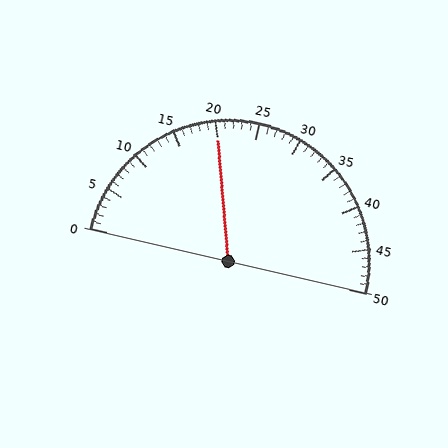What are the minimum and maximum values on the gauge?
The gauge ranges from 0 to 50.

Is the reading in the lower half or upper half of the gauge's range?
The reading is in the lower half of the range (0 to 50).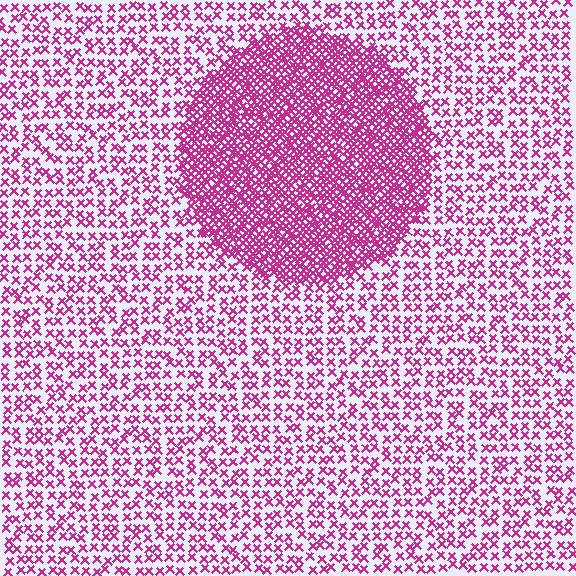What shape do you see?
I see a circle.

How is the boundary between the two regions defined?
The boundary is defined by a change in element density (approximately 2.6x ratio). All elements are the same color, size, and shape.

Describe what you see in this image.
The image contains small magenta elements arranged at two different densities. A circle-shaped region is visible where the elements are more densely packed than the surrounding area.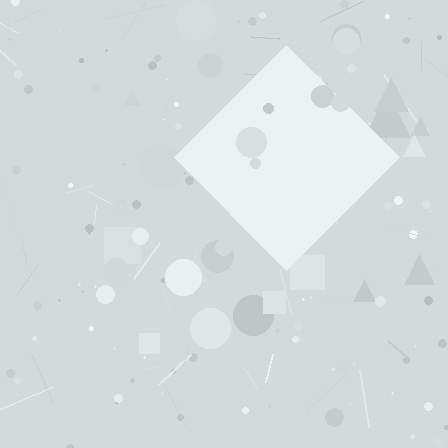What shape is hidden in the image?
A diamond is hidden in the image.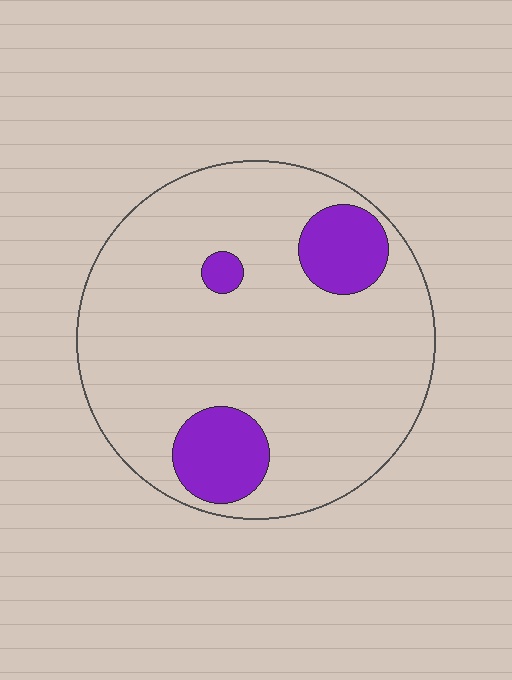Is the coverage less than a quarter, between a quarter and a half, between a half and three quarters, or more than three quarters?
Less than a quarter.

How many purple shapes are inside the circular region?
3.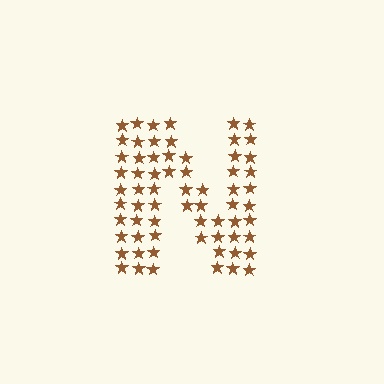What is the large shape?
The large shape is the letter N.